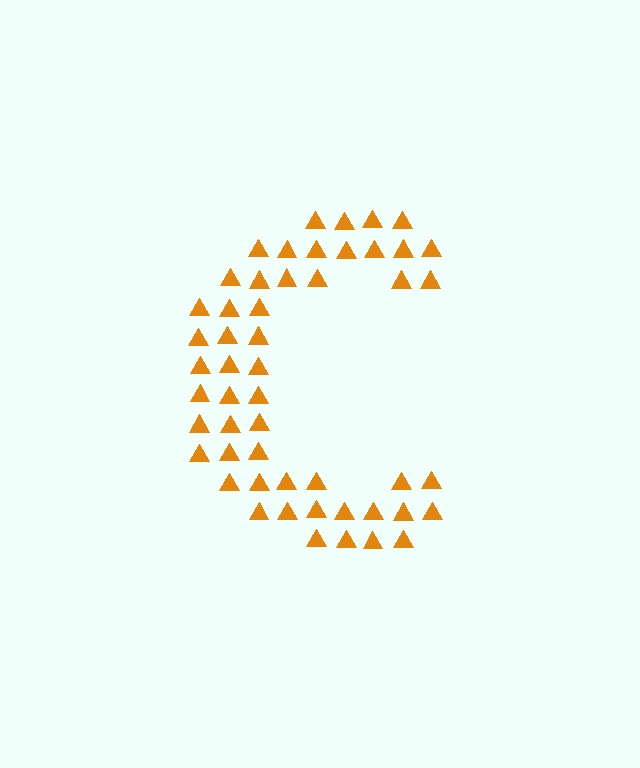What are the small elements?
The small elements are triangles.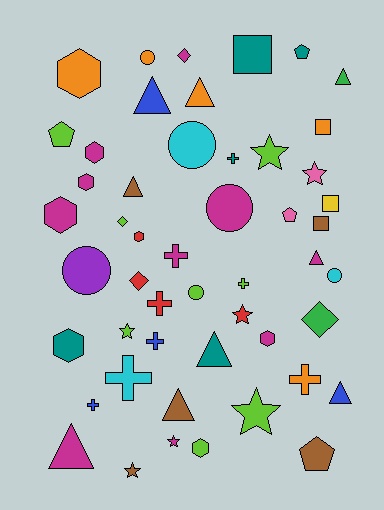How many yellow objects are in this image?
There is 1 yellow object.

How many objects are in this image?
There are 50 objects.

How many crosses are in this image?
There are 8 crosses.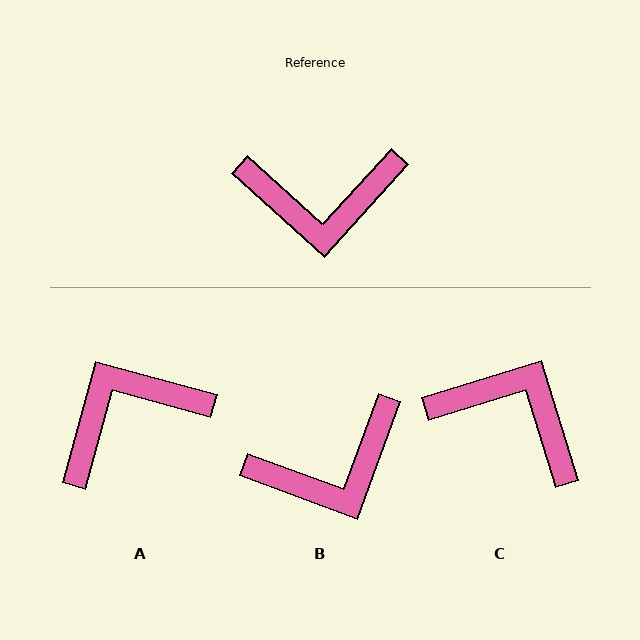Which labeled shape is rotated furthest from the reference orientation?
A, about 153 degrees away.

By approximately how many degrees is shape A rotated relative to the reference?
Approximately 153 degrees clockwise.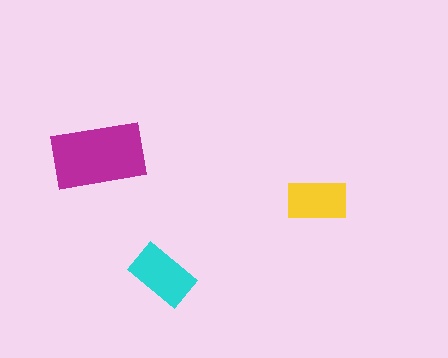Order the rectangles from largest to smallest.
the magenta one, the cyan one, the yellow one.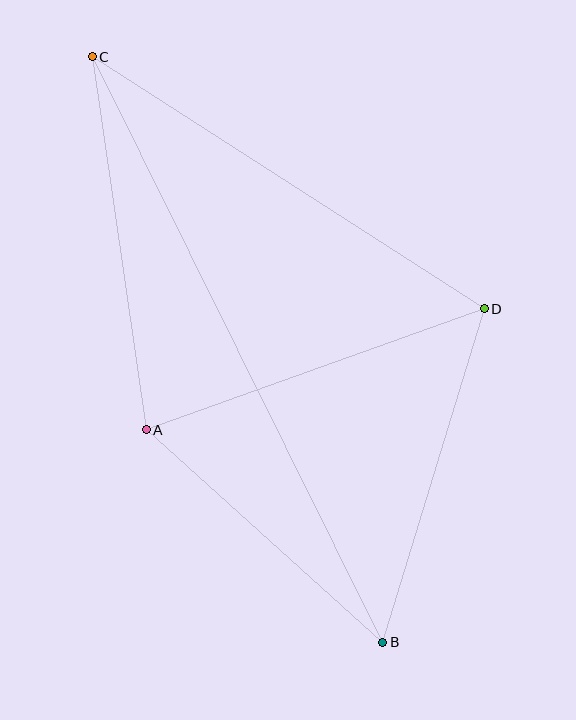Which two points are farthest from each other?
Points B and C are farthest from each other.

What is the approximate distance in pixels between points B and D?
The distance between B and D is approximately 349 pixels.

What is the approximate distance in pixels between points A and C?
The distance between A and C is approximately 377 pixels.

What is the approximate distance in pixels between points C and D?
The distance between C and D is approximately 466 pixels.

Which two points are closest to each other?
Points A and B are closest to each other.